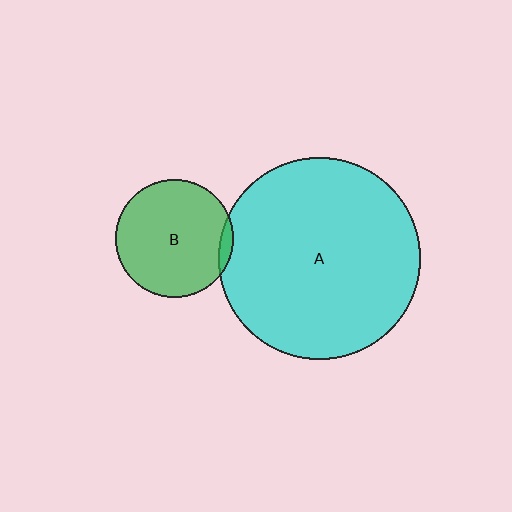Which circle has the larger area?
Circle A (cyan).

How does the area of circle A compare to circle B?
Approximately 2.9 times.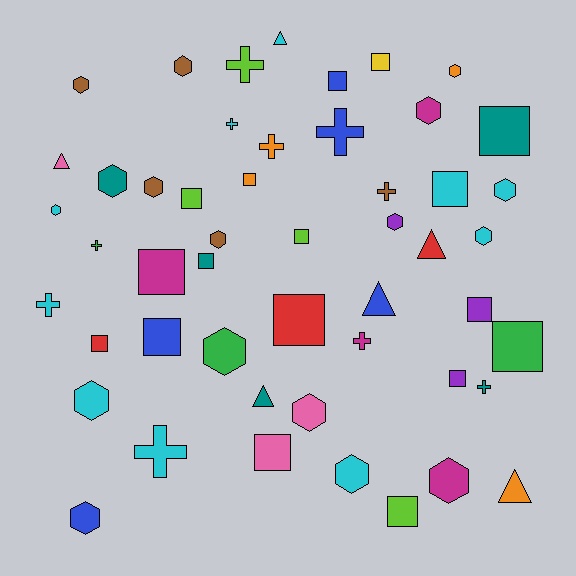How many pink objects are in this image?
There are 3 pink objects.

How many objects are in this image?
There are 50 objects.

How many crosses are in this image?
There are 10 crosses.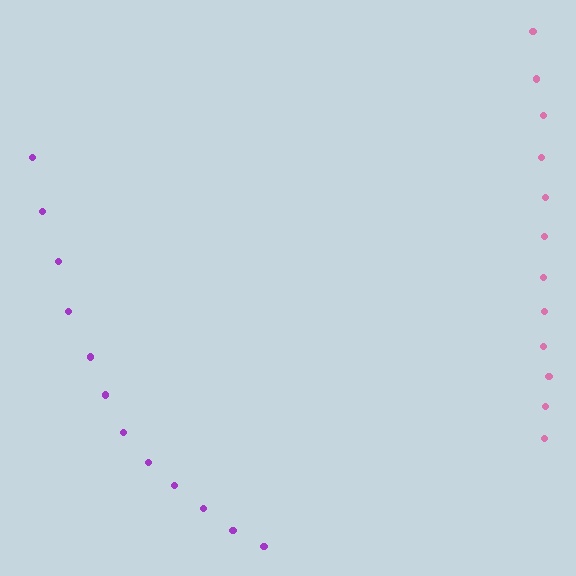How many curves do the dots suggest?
There are 2 distinct paths.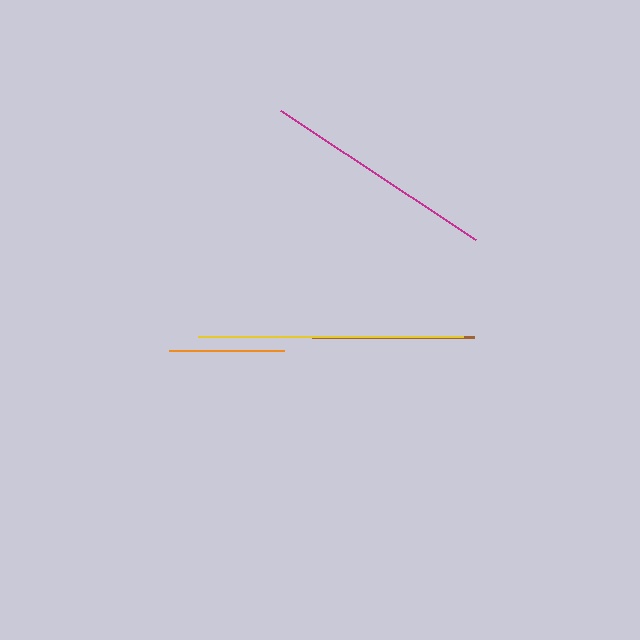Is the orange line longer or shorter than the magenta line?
The magenta line is longer than the orange line.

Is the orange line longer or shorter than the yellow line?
The yellow line is longer than the orange line.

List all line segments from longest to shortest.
From longest to shortest: yellow, magenta, brown, orange.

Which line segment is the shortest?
The orange line is the shortest at approximately 114 pixels.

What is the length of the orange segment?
The orange segment is approximately 114 pixels long.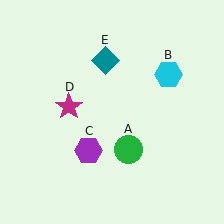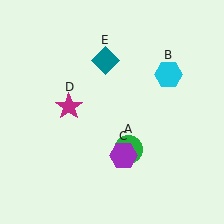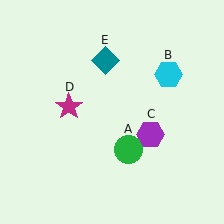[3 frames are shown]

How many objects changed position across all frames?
1 object changed position: purple hexagon (object C).